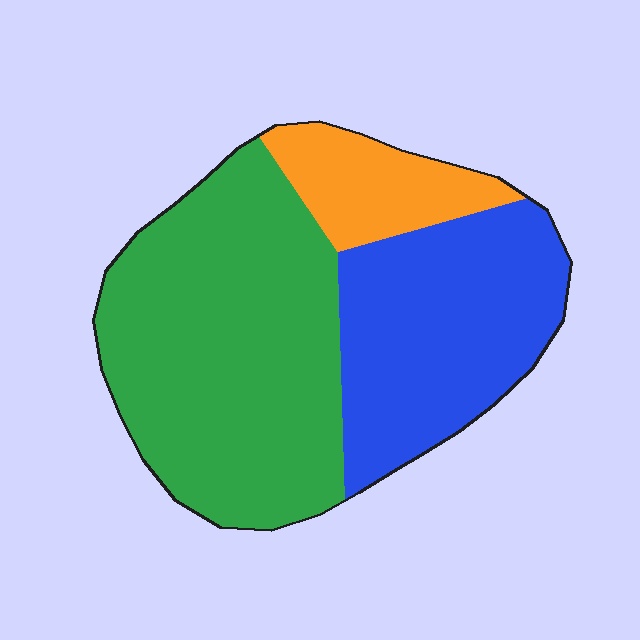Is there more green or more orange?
Green.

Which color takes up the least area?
Orange, at roughly 15%.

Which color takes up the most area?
Green, at roughly 55%.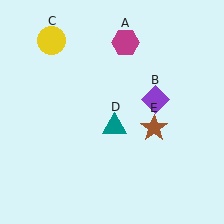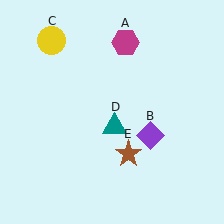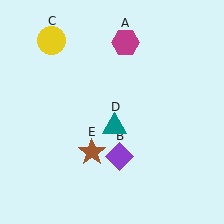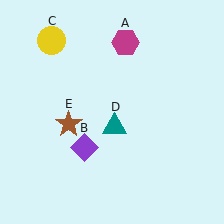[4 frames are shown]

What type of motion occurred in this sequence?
The purple diamond (object B), brown star (object E) rotated clockwise around the center of the scene.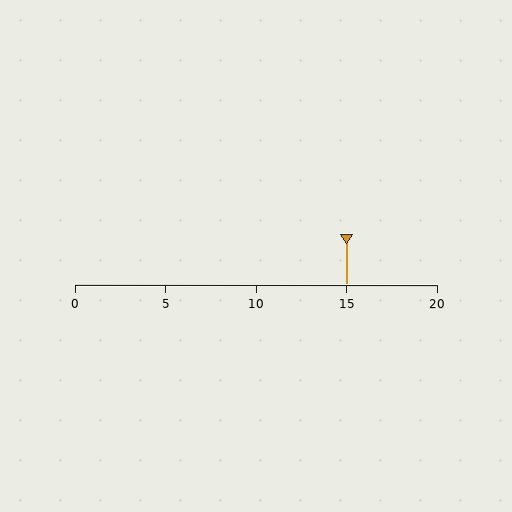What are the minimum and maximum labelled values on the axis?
The axis runs from 0 to 20.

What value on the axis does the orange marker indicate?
The marker indicates approximately 15.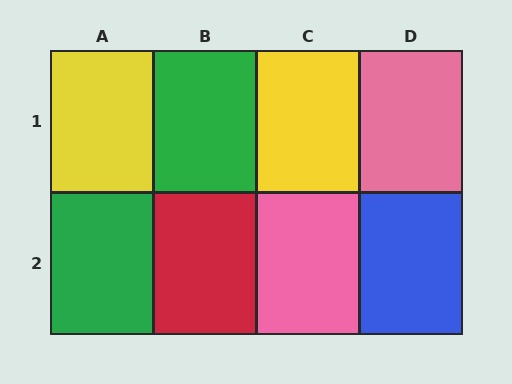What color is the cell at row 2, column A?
Green.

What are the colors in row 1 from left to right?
Yellow, green, yellow, pink.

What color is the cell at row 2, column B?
Red.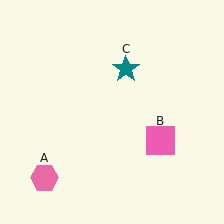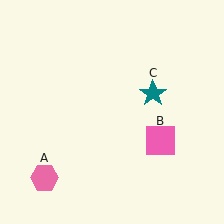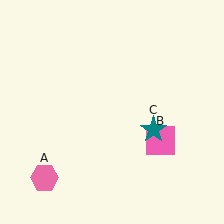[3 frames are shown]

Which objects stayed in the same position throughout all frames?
Pink hexagon (object A) and pink square (object B) remained stationary.